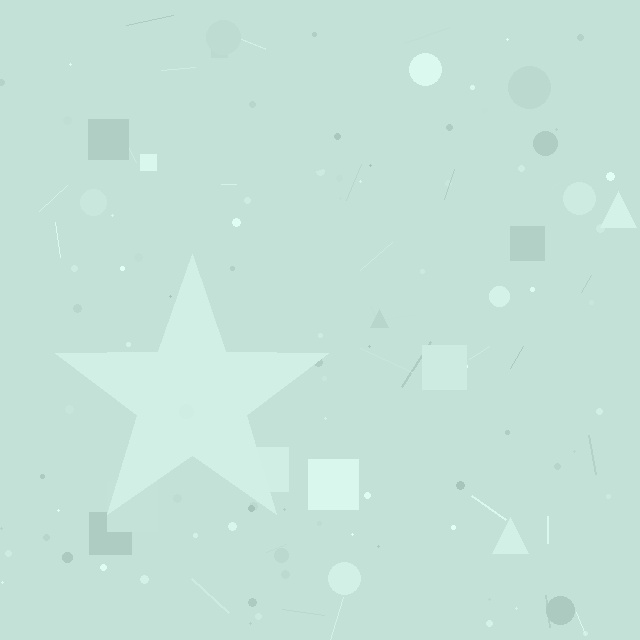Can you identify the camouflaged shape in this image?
The camouflaged shape is a star.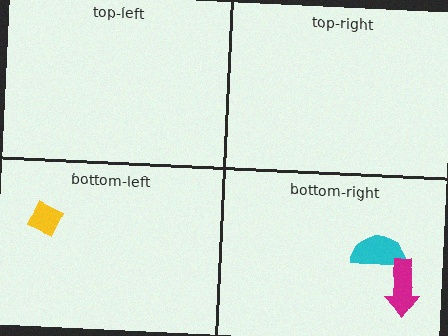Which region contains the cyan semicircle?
The bottom-right region.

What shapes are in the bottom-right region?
The cyan semicircle, the magenta arrow.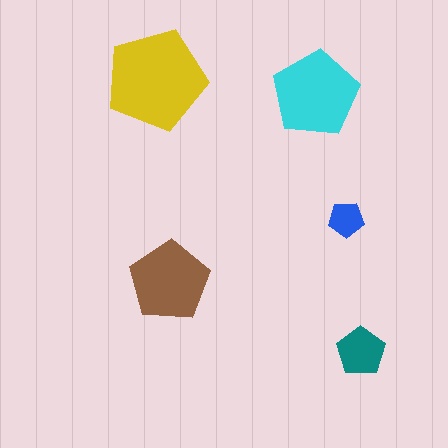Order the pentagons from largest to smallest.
the yellow one, the cyan one, the brown one, the teal one, the blue one.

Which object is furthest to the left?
The yellow pentagon is leftmost.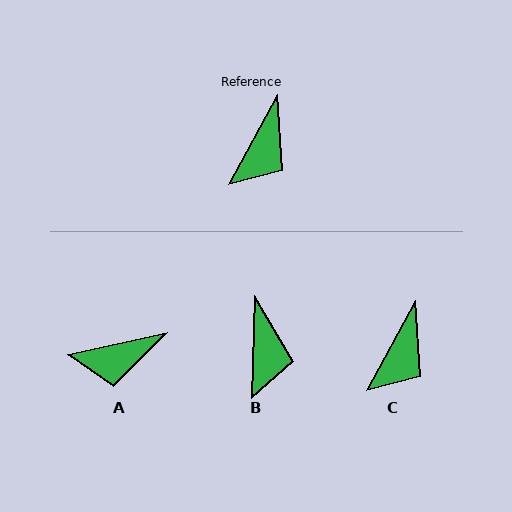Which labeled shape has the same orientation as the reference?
C.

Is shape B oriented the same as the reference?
No, it is off by about 27 degrees.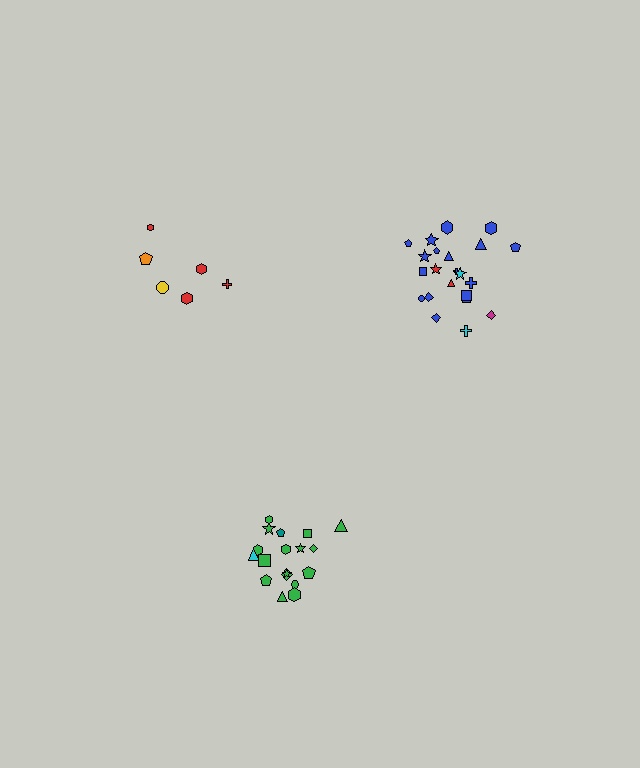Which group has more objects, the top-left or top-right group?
The top-right group.